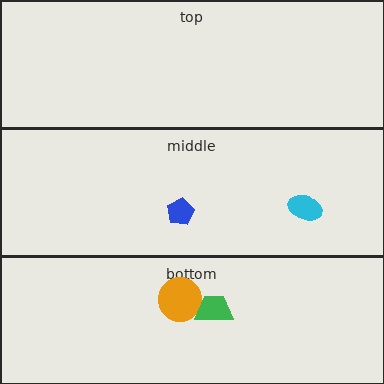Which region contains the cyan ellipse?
The middle region.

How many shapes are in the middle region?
2.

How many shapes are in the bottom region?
2.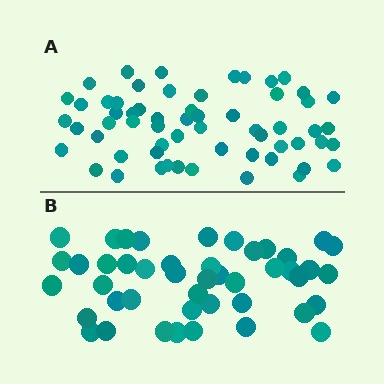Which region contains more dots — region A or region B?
Region A (the top region) has more dots.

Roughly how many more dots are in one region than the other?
Region A has approximately 15 more dots than region B.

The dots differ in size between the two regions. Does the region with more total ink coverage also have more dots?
No. Region B has more total ink coverage because its dots are larger, but region A actually contains more individual dots. Total area can be misleading — the number of items is what matters here.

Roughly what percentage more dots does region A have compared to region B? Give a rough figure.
About 35% more.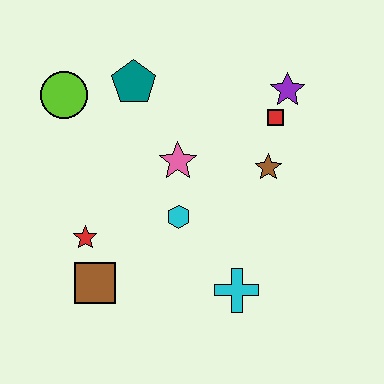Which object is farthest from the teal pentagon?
The cyan cross is farthest from the teal pentagon.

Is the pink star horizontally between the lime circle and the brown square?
No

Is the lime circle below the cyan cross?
No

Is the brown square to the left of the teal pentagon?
Yes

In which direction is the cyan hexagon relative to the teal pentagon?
The cyan hexagon is below the teal pentagon.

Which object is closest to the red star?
The brown square is closest to the red star.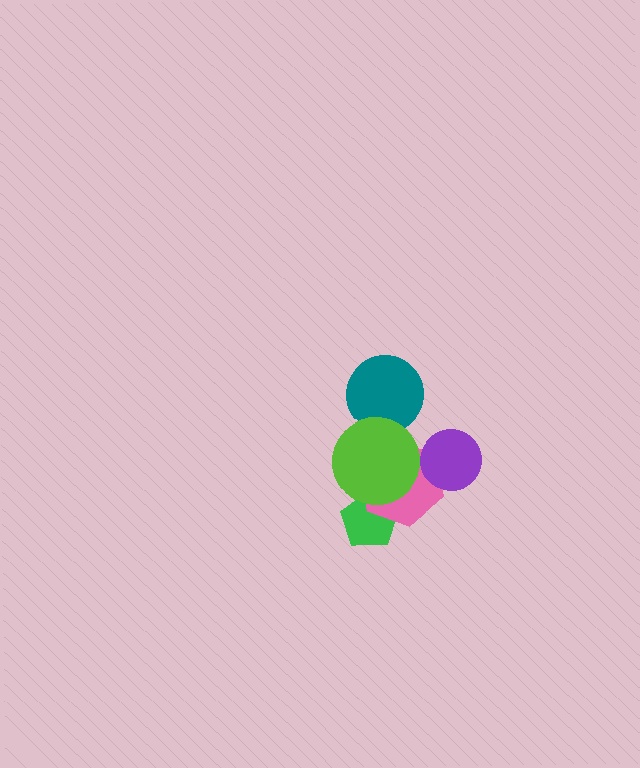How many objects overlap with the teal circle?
1 object overlaps with the teal circle.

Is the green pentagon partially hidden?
Yes, it is partially covered by another shape.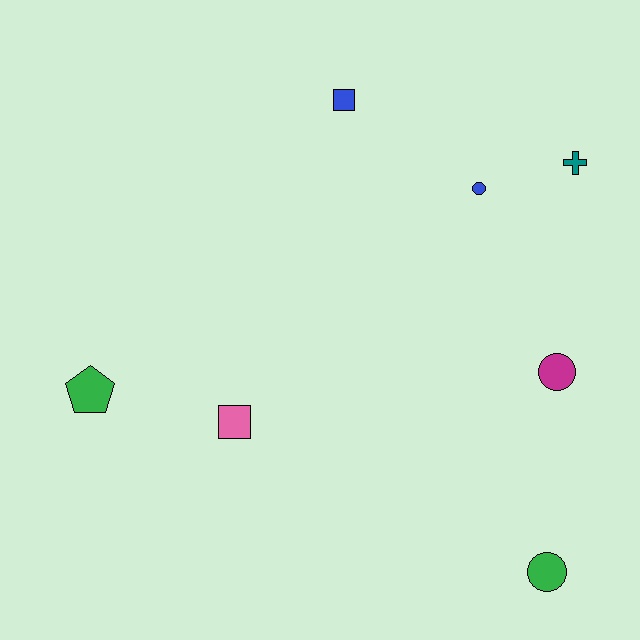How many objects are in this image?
There are 7 objects.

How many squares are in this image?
There are 2 squares.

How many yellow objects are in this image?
There are no yellow objects.